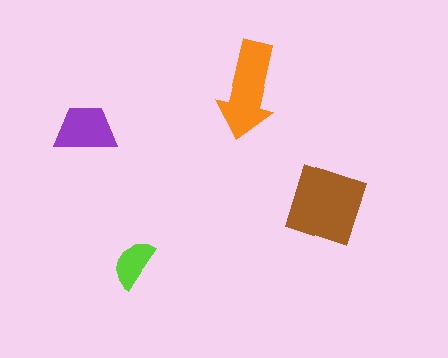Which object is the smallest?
The lime semicircle.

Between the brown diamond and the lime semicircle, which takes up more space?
The brown diamond.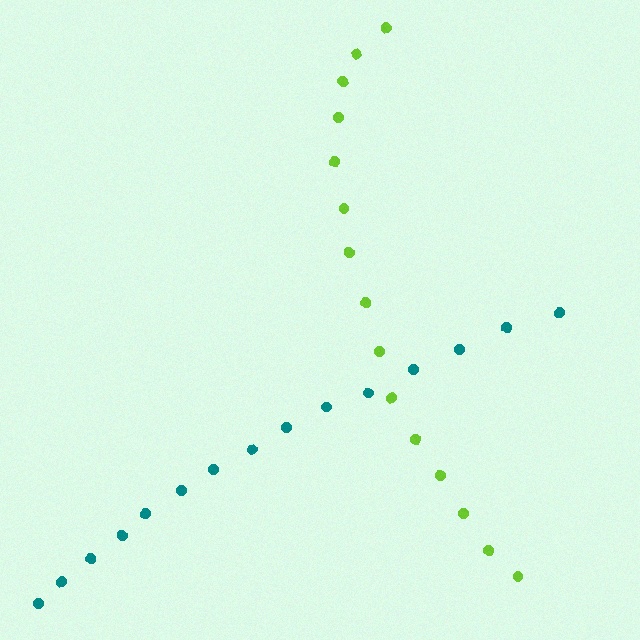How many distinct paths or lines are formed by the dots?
There are 2 distinct paths.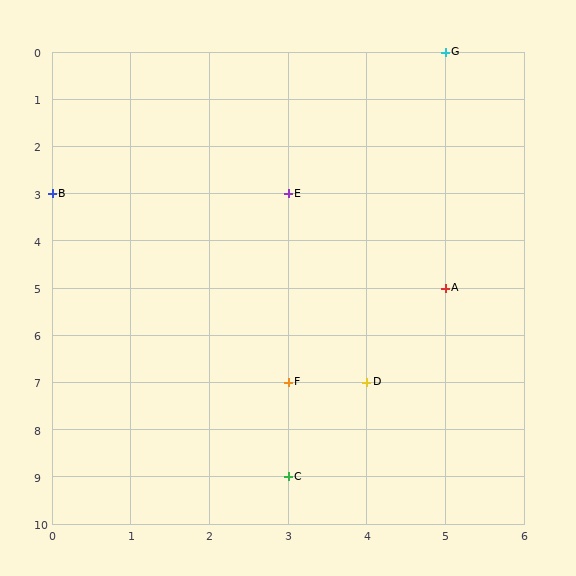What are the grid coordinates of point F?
Point F is at grid coordinates (3, 7).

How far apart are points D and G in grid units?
Points D and G are 1 column and 7 rows apart (about 7.1 grid units diagonally).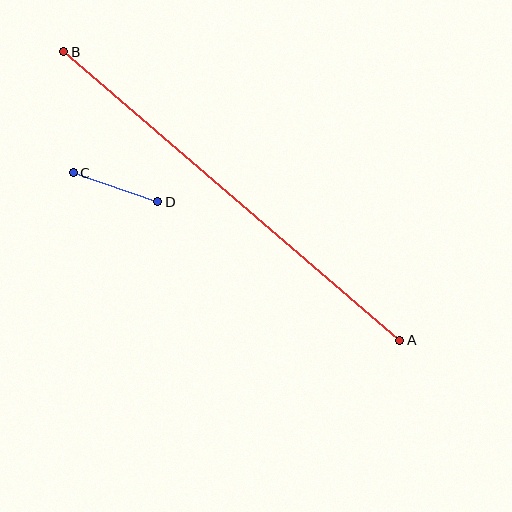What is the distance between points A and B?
The distance is approximately 443 pixels.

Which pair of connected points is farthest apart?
Points A and B are farthest apart.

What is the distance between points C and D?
The distance is approximately 89 pixels.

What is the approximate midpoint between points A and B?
The midpoint is at approximately (232, 196) pixels.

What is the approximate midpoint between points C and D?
The midpoint is at approximately (116, 187) pixels.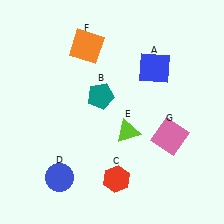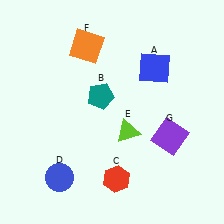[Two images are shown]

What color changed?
The square (G) changed from pink in Image 1 to purple in Image 2.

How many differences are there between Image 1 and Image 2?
There is 1 difference between the two images.